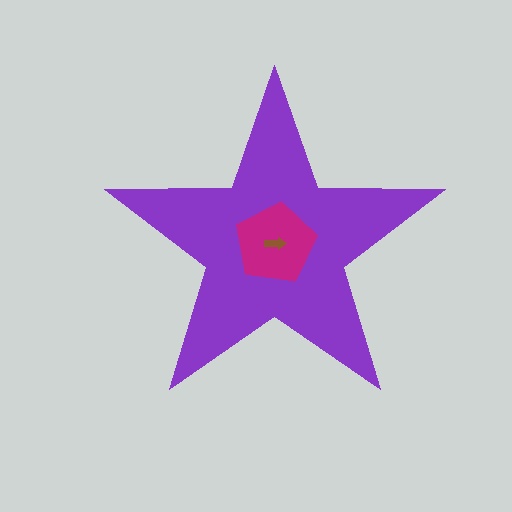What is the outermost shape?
The purple star.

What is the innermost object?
The brown arrow.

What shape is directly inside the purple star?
The magenta pentagon.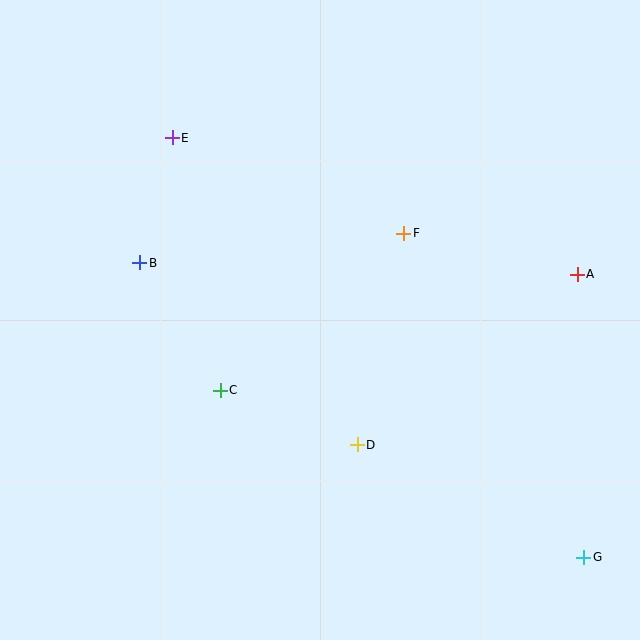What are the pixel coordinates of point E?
Point E is at (172, 138).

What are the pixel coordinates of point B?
Point B is at (140, 263).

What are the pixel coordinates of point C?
Point C is at (220, 390).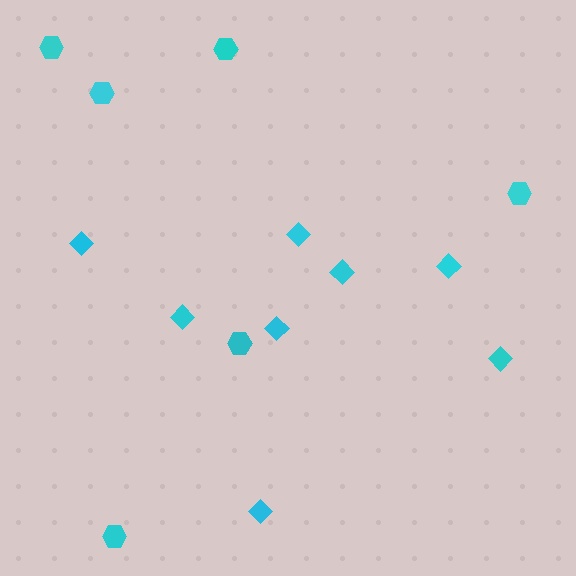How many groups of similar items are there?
There are 2 groups: one group of hexagons (6) and one group of diamonds (8).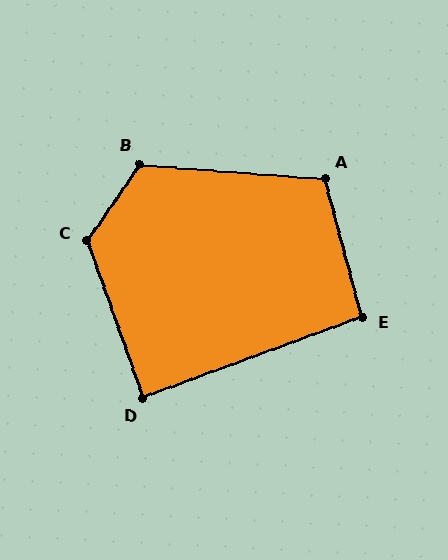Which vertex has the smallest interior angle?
D, at approximately 90 degrees.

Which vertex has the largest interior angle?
C, at approximately 125 degrees.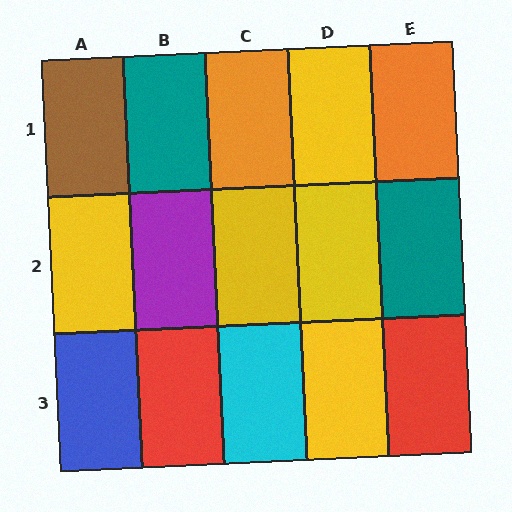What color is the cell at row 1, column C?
Orange.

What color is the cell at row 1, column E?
Orange.